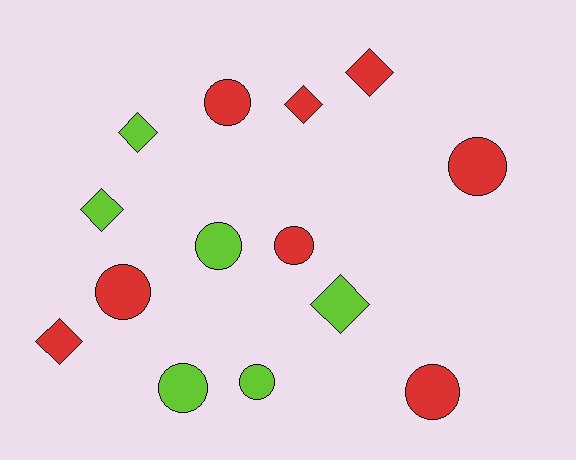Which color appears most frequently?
Red, with 8 objects.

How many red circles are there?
There are 5 red circles.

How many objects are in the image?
There are 14 objects.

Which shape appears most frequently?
Circle, with 8 objects.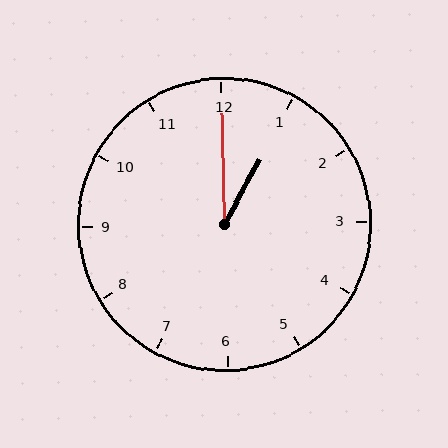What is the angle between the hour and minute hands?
Approximately 30 degrees.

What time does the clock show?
1:00.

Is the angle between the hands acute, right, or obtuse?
It is acute.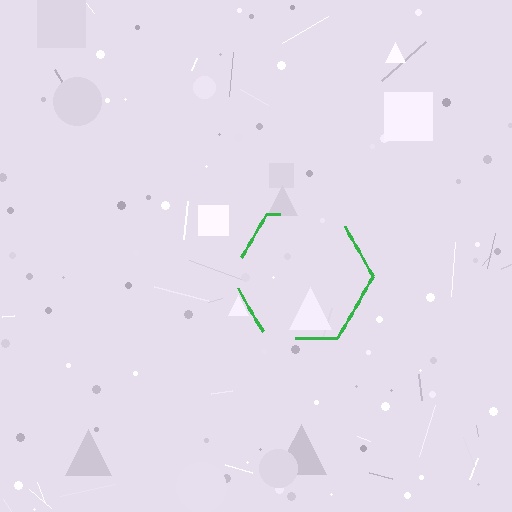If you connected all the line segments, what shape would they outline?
They would outline a hexagon.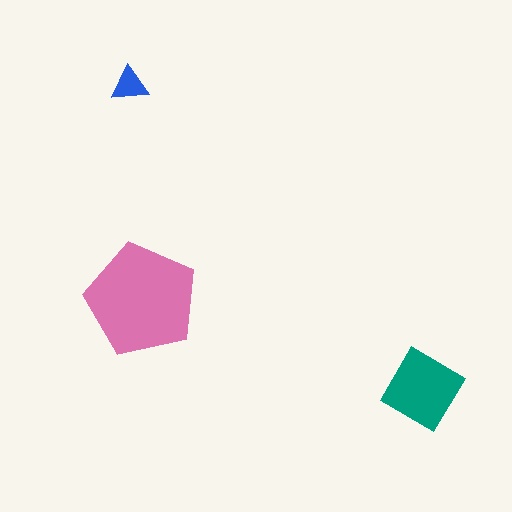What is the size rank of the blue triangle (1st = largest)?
3rd.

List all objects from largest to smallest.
The pink pentagon, the teal diamond, the blue triangle.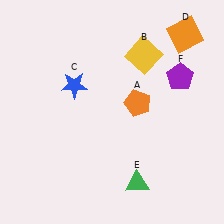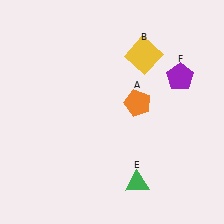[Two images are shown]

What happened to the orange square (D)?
The orange square (D) was removed in Image 2. It was in the top-right area of Image 1.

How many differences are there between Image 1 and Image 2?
There are 2 differences between the two images.